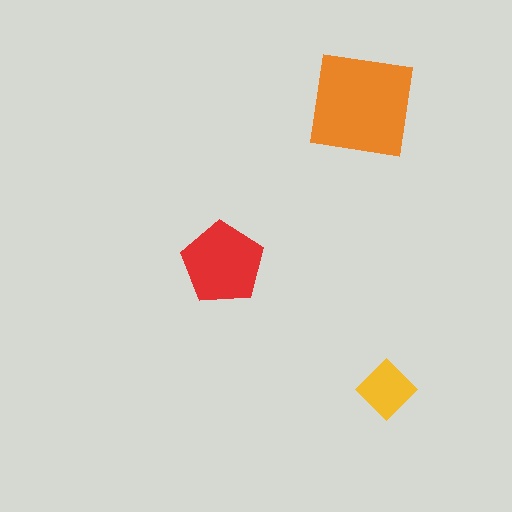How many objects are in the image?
There are 3 objects in the image.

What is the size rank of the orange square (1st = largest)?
1st.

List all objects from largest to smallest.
The orange square, the red pentagon, the yellow diamond.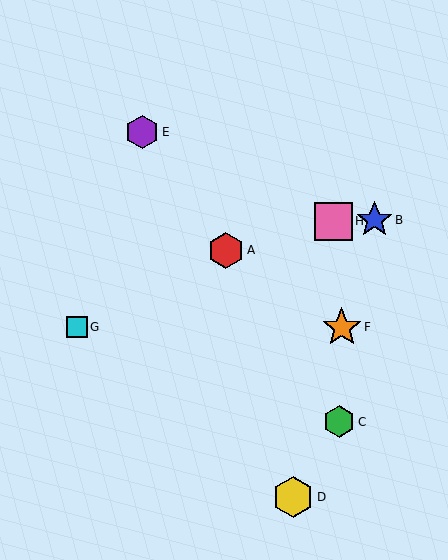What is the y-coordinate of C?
Object C is at y≈422.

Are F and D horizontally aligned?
No, F is at y≈327 and D is at y≈497.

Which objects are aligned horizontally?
Objects F, G are aligned horizontally.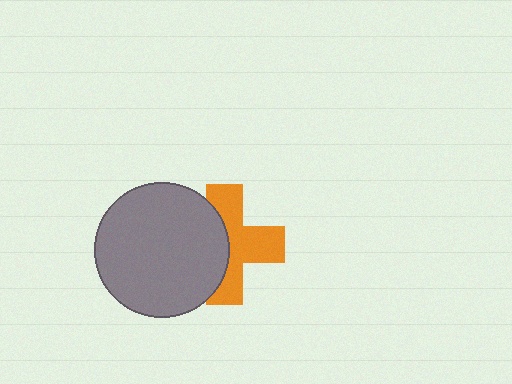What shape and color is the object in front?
The object in front is a gray circle.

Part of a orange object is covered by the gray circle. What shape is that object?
It is a cross.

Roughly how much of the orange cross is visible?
About half of it is visible (roughly 57%).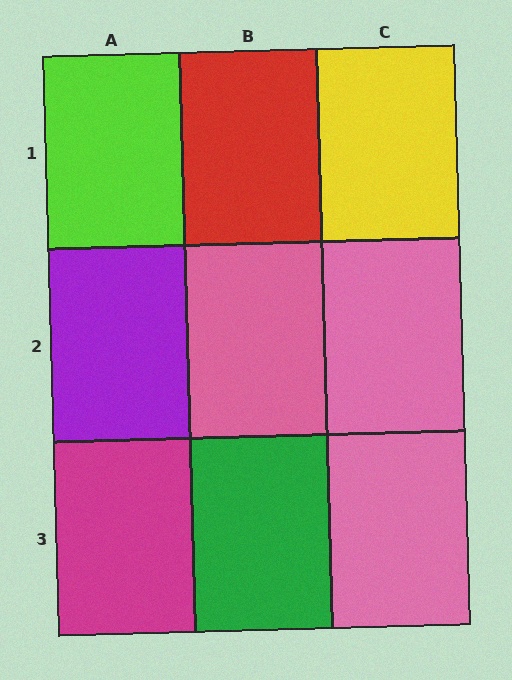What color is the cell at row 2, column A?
Purple.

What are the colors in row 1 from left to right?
Lime, red, yellow.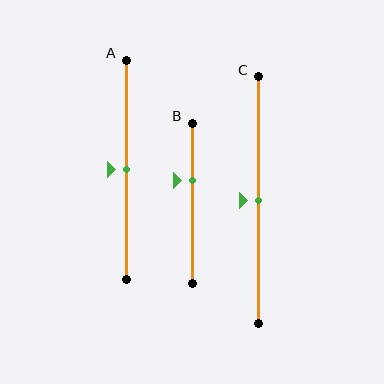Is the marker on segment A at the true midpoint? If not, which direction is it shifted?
Yes, the marker on segment A is at the true midpoint.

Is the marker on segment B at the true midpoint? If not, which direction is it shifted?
No, the marker on segment B is shifted upward by about 14% of the segment length.